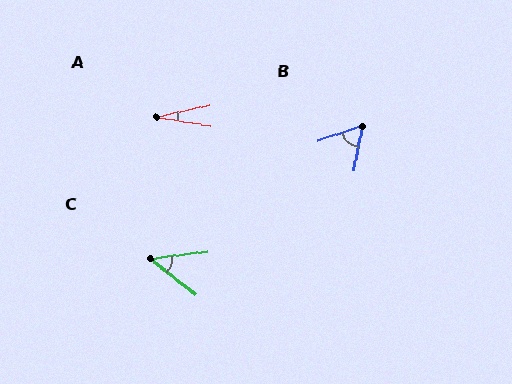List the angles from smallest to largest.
A (22°), C (46°), B (62°).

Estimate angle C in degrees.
Approximately 46 degrees.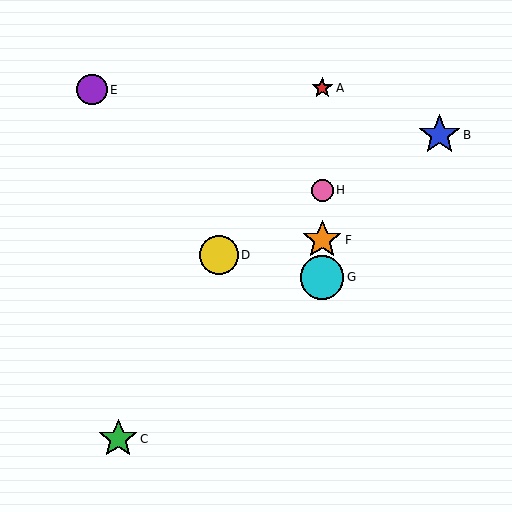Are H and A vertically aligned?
Yes, both are at x≈322.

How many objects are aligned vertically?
4 objects (A, F, G, H) are aligned vertically.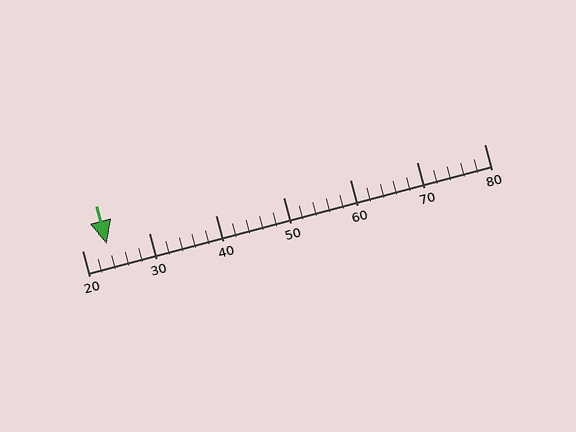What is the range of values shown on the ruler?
The ruler shows values from 20 to 80.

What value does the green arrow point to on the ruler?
The green arrow points to approximately 24.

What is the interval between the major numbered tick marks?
The major tick marks are spaced 10 units apart.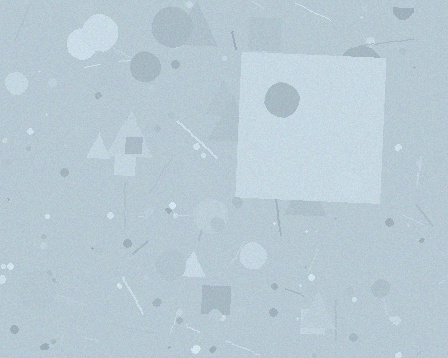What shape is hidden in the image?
A square is hidden in the image.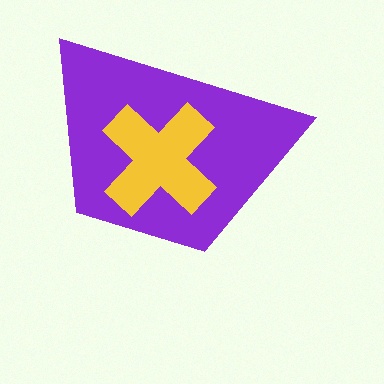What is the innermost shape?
The yellow cross.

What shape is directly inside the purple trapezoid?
The yellow cross.